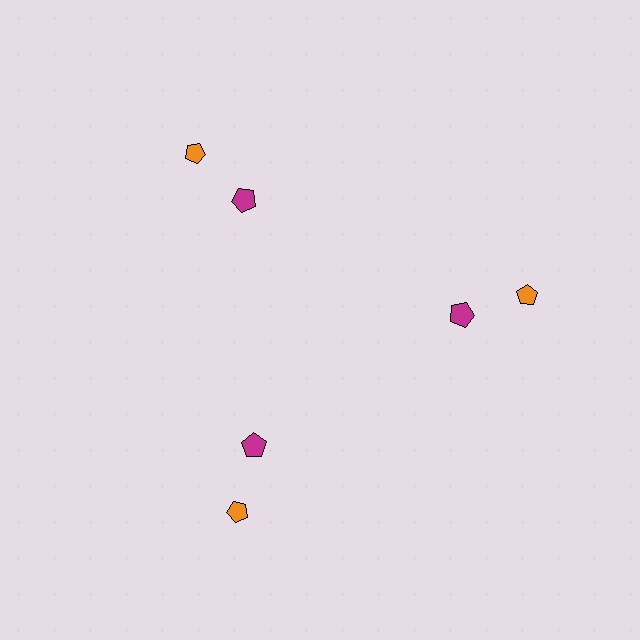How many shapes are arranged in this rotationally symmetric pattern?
There are 6 shapes, arranged in 3 groups of 2.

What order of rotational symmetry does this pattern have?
This pattern has 3-fold rotational symmetry.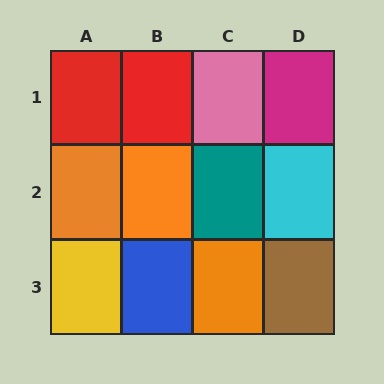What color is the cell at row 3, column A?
Yellow.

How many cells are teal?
1 cell is teal.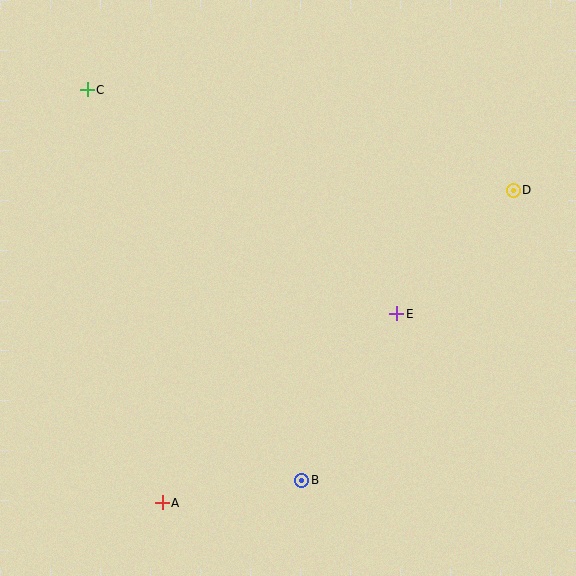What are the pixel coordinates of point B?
Point B is at (302, 480).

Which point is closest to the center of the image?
Point E at (397, 314) is closest to the center.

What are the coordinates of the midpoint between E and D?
The midpoint between E and D is at (455, 252).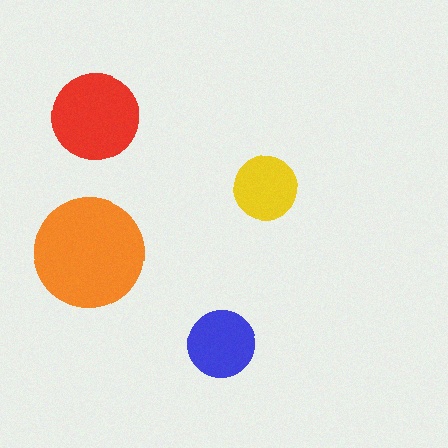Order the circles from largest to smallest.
the orange one, the red one, the blue one, the yellow one.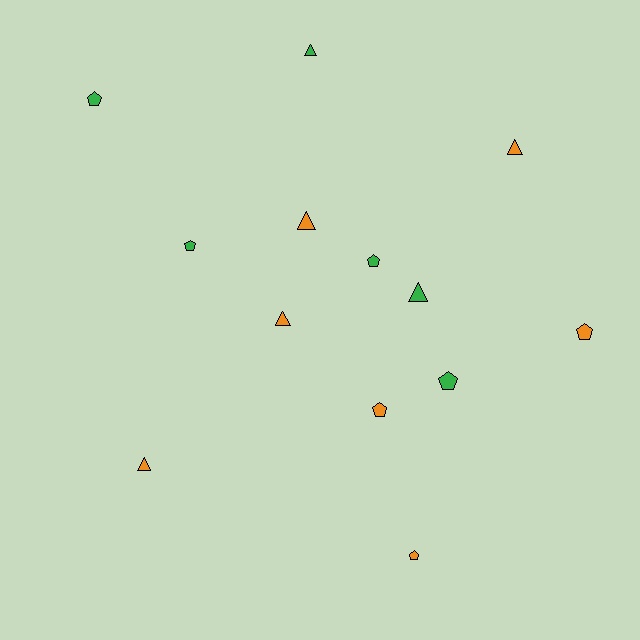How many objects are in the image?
There are 13 objects.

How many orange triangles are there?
There are 4 orange triangles.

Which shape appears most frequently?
Pentagon, with 7 objects.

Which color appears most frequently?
Orange, with 7 objects.